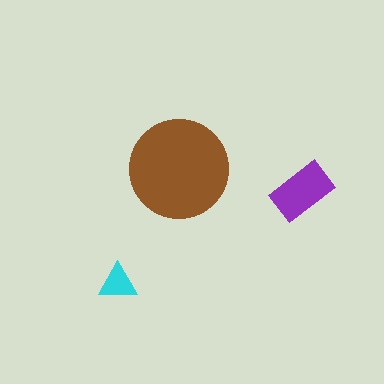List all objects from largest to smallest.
The brown circle, the purple rectangle, the cyan triangle.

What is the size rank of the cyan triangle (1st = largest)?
3rd.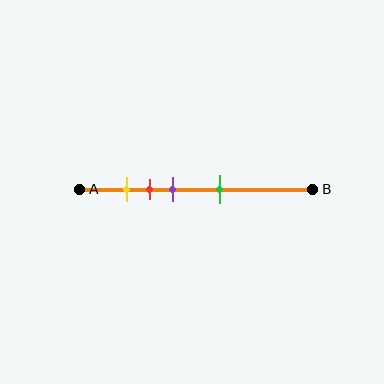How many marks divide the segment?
There are 4 marks dividing the segment.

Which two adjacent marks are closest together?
The yellow and red marks are the closest adjacent pair.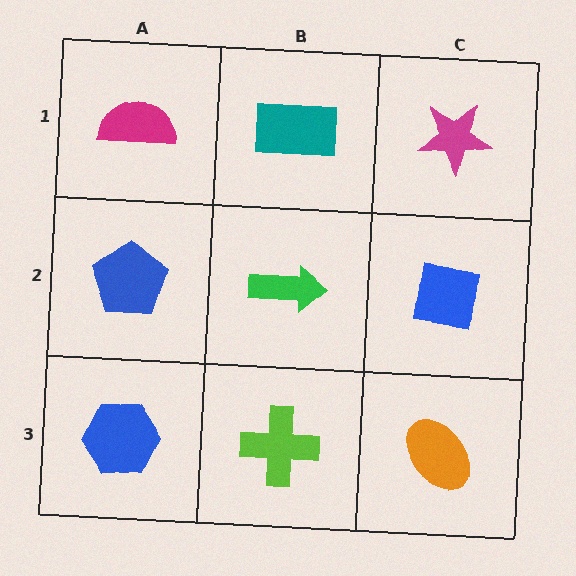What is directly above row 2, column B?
A teal rectangle.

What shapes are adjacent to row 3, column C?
A blue square (row 2, column C), a lime cross (row 3, column B).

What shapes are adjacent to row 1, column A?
A blue pentagon (row 2, column A), a teal rectangle (row 1, column B).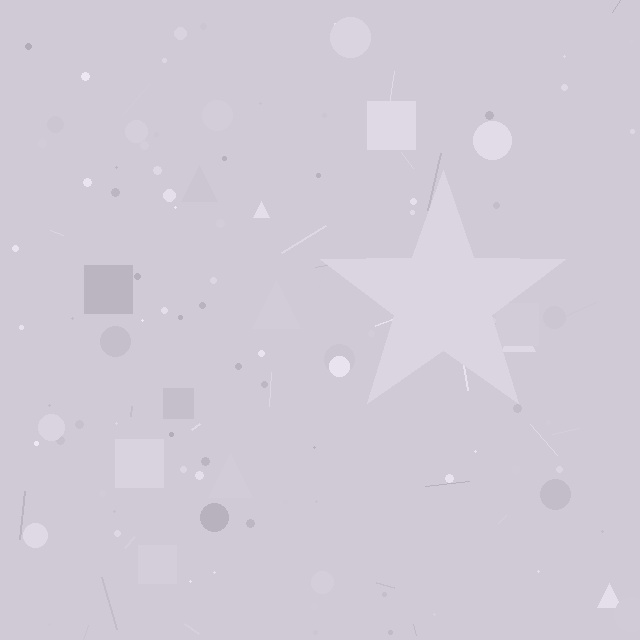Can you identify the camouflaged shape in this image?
The camouflaged shape is a star.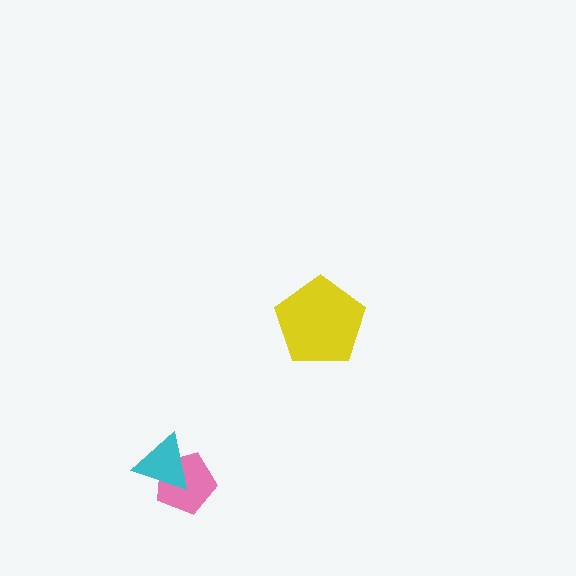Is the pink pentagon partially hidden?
Yes, it is partially covered by another shape.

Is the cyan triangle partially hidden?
No, no other shape covers it.